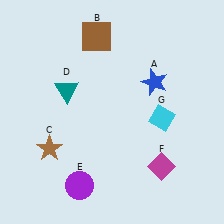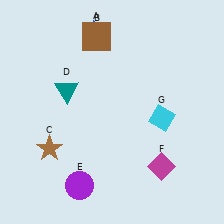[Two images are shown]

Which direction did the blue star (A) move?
The blue star (A) moved left.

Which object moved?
The blue star (A) moved left.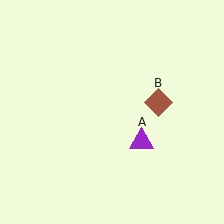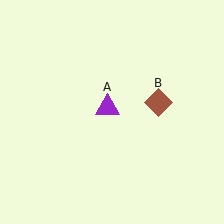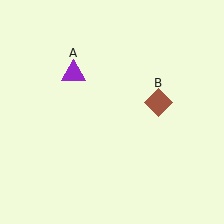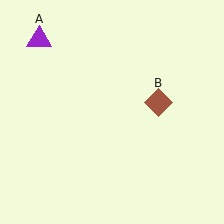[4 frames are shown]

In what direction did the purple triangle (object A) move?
The purple triangle (object A) moved up and to the left.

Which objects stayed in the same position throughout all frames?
Brown diamond (object B) remained stationary.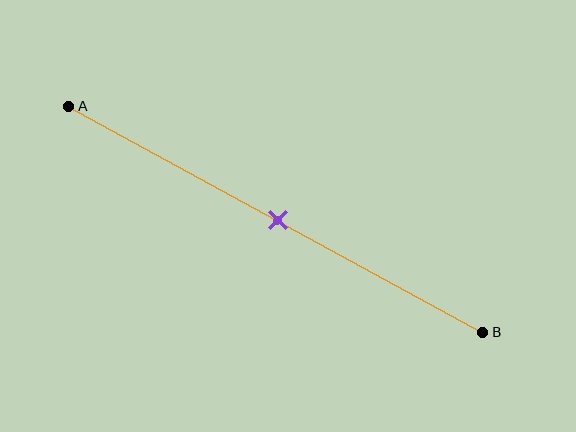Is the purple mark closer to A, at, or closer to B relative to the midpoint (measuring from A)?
The purple mark is approximately at the midpoint of segment AB.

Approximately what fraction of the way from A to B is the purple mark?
The purple mark is approximately 50% of the way from A to B.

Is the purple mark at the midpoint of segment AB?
Yes, the mark is approximately at the midpoint.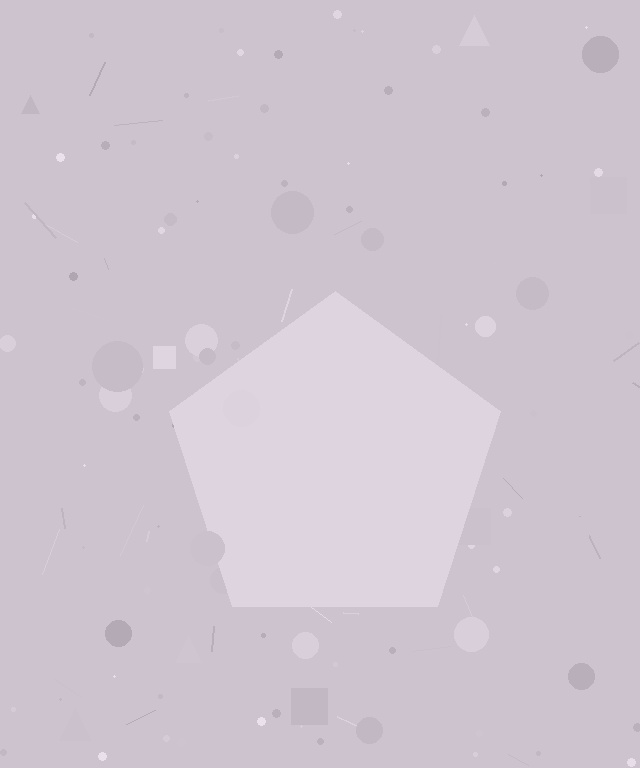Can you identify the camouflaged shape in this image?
The camouflaged shape is a pentagon.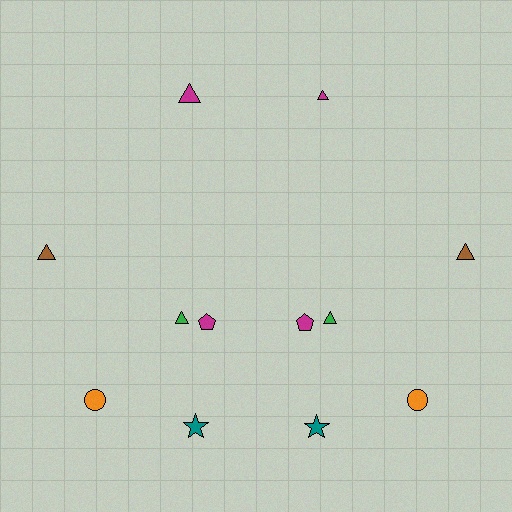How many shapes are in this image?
There are 12 shapes in this image.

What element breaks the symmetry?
The magenta triangle on the right side has a different size than its mirror counterpart.